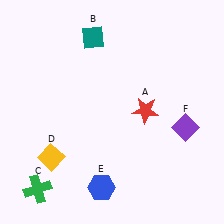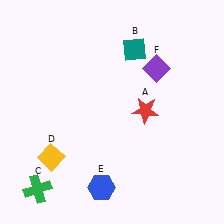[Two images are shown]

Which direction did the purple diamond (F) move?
The purple diamond (F) moved up.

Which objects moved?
The objects that moved are: the teal diamond (B), the purple diamond (F).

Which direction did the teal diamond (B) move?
The teal diamond (B) moved right.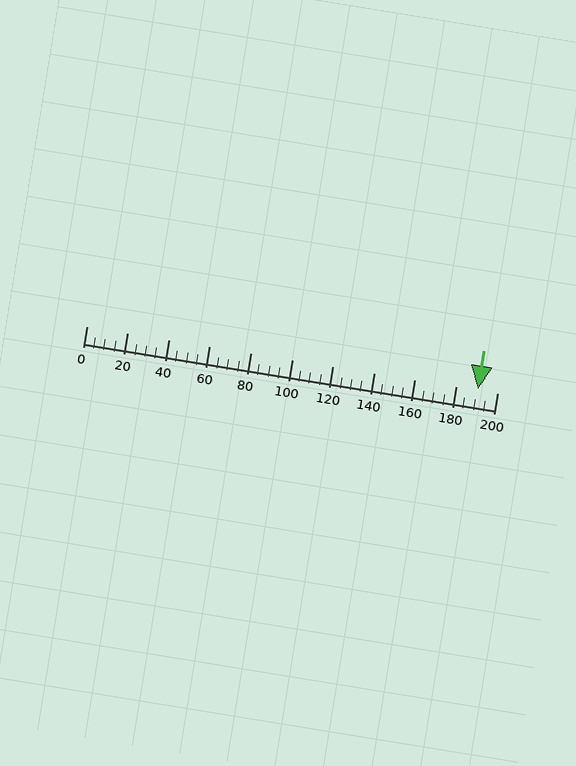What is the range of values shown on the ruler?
The ruler shows values from 0 to 200.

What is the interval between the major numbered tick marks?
The major tick marks are spaced 20 units apart.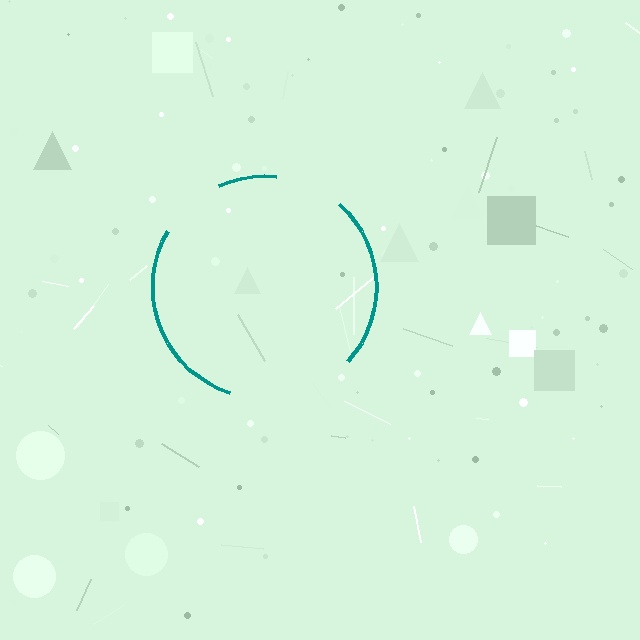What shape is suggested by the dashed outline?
The dashed outline suggests a circle.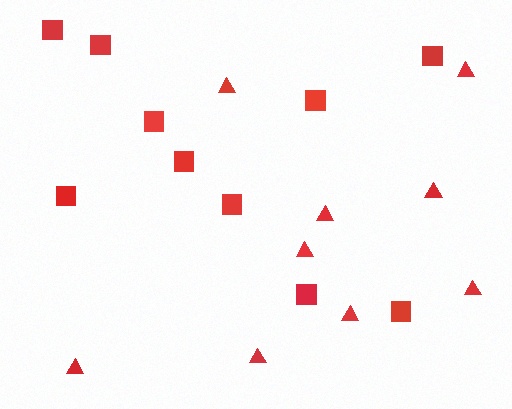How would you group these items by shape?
There are 2 groups: one group of squares (10) and one group of triangles (9).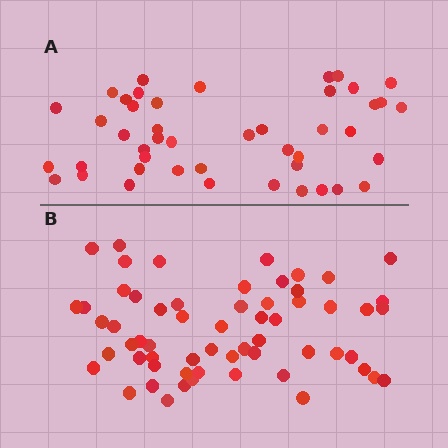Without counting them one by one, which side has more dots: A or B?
Region B (the bottom region) has more dots.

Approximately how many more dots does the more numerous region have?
Region B has approximately 15 more dots than region A.